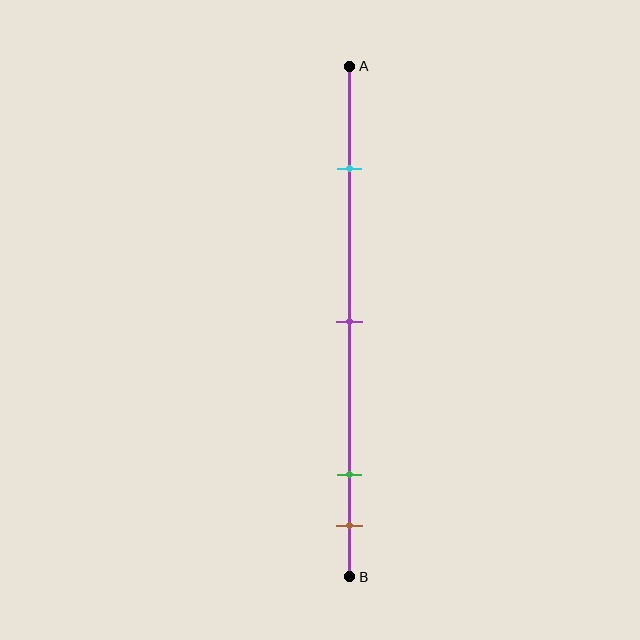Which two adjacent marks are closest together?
The green and brown marks are the closest adjacent pair.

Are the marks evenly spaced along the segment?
No, the marks are not evenly spaced.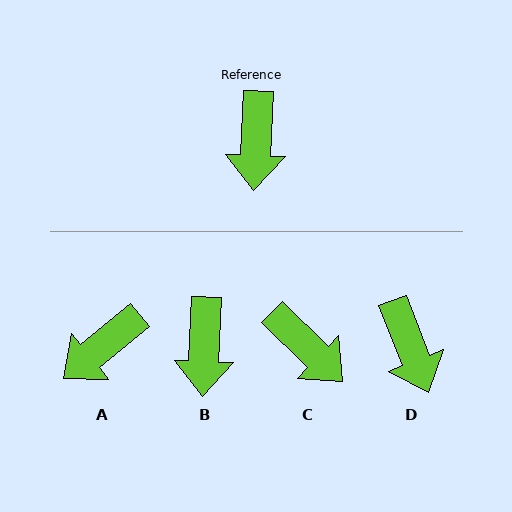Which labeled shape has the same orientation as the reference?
B.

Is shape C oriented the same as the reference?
No, it is off by about 48 degrees.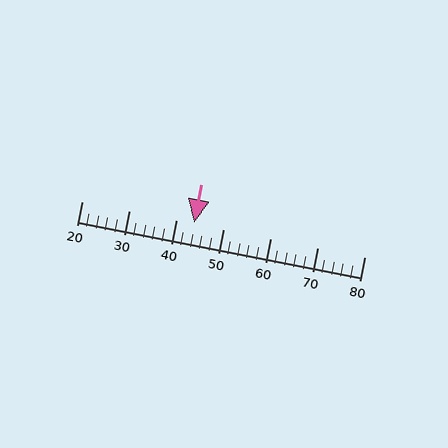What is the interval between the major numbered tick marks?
The major tick marks are spaced 10 units apart.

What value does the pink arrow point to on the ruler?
The pink arrow points to approximately 44.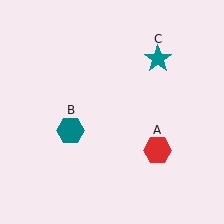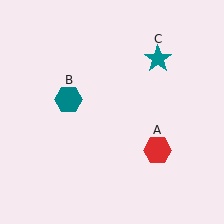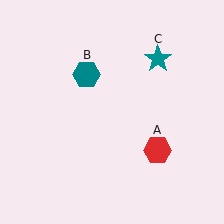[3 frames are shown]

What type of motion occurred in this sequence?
The teal hexagon (object B) rotated clockwise around the center of the scene.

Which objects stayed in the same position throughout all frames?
Red hexagon (object A) and teal star (object C) remained stationary.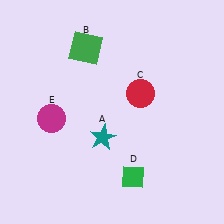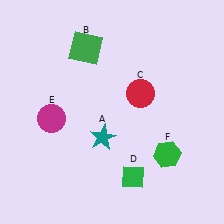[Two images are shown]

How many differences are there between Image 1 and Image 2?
There is 1 difference between the two images.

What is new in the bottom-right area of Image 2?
A green hexagon (F) was added in the bottom-right area of Image 2.